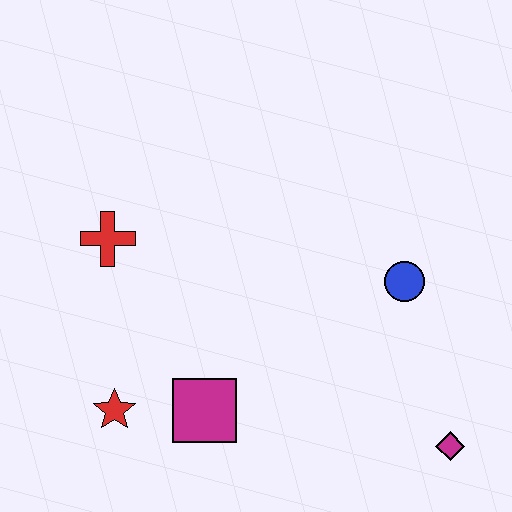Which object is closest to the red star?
The magenta square is closest to the red star.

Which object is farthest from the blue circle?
The red star is farthest from the blue circle.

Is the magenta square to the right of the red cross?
Yes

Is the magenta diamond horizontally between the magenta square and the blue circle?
No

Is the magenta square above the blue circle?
No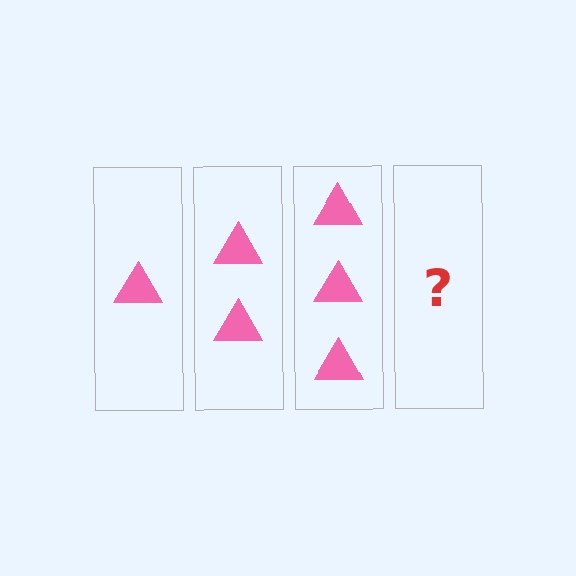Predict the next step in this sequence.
The next step is 4 triangles.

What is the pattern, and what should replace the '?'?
The pattern is that each step adds one more triangle. The '?' should be 4 triangles.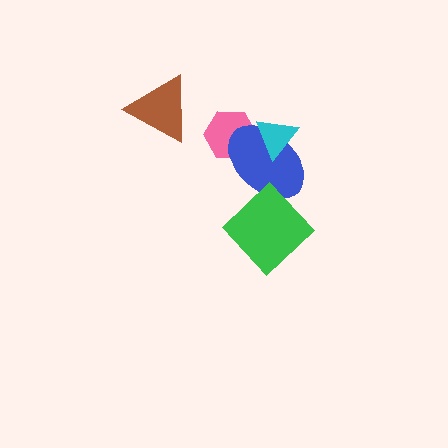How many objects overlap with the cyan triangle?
2 objects overlap with the cyan triangle.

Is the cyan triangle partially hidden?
No, no other shape covers it.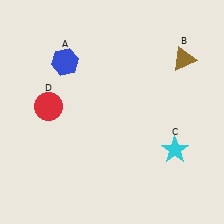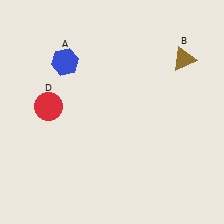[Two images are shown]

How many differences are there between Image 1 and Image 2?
There is 1 difference between the two images.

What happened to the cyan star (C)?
The cyan star (C) was removed in Image 2. It was in the bottom-right area of Image 1.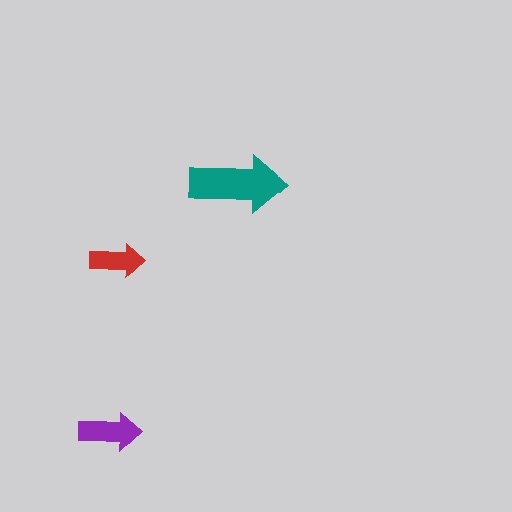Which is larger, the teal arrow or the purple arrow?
The teal one.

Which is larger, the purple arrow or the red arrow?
The purple one.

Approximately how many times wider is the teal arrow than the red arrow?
About 2 times wider.